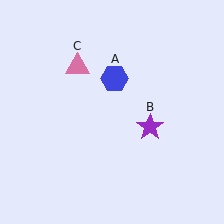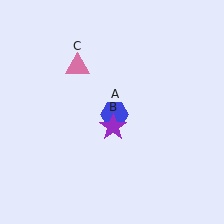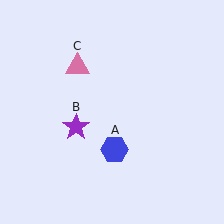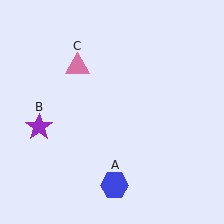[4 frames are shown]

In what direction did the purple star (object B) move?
The purple star (object B) moved left.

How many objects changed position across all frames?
2 objects changed position: blue hexagon (object A), purple star (object B).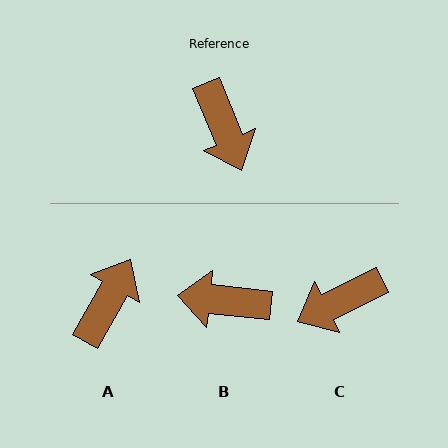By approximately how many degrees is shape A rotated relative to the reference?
Approximately 128 degrees counter-clockwise.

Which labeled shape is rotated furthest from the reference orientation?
A, about 128 degrees away.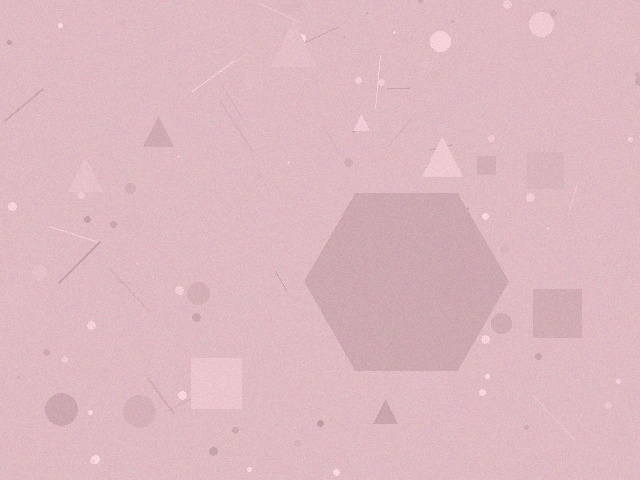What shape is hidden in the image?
A hexagon is hidden in the image.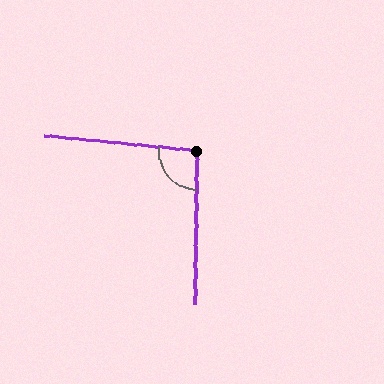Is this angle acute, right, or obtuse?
It is approximately a right angle.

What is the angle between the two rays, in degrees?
Approximately 95 degrees.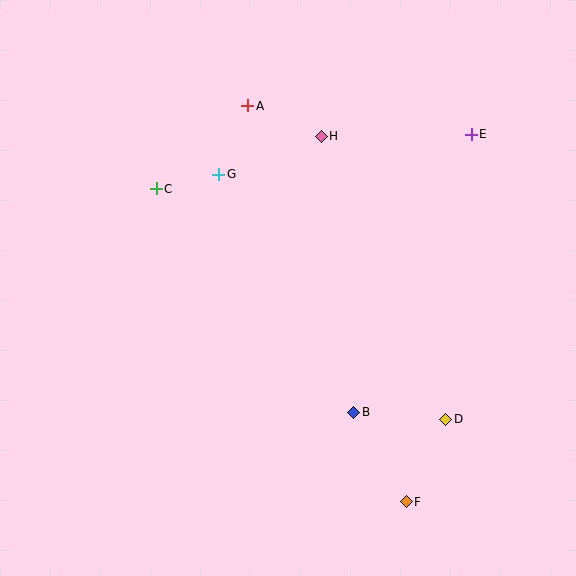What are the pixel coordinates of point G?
Point G is at (219, 174).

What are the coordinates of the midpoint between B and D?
The midpoint between B and D is at (400, 416).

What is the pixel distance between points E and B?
The distance between E and B is 301 pixels.